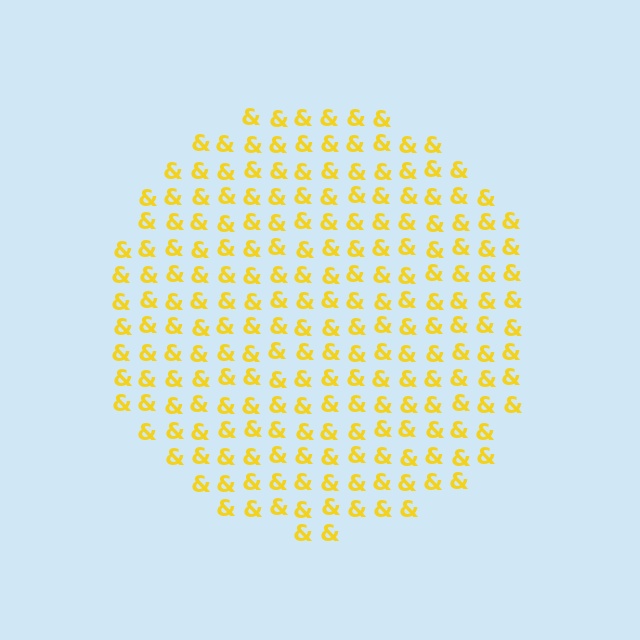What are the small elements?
The small elements are ampersands.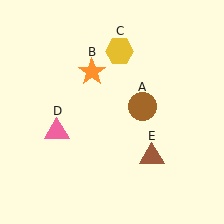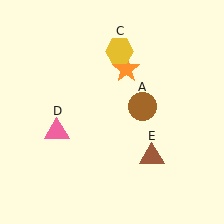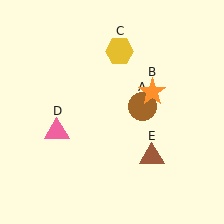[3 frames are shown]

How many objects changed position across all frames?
1 object changed position: orange star (object B).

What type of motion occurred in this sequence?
The orange star (object B) rotated clockwise around the center of the scene.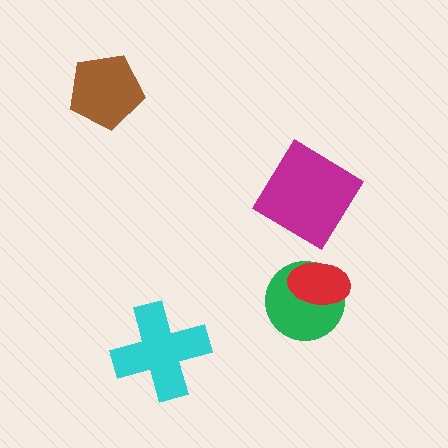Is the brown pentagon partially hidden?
No, no other shape covers it.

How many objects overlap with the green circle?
1 object overlaps with the green circle.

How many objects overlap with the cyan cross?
0 objects overlap with the cyan cross.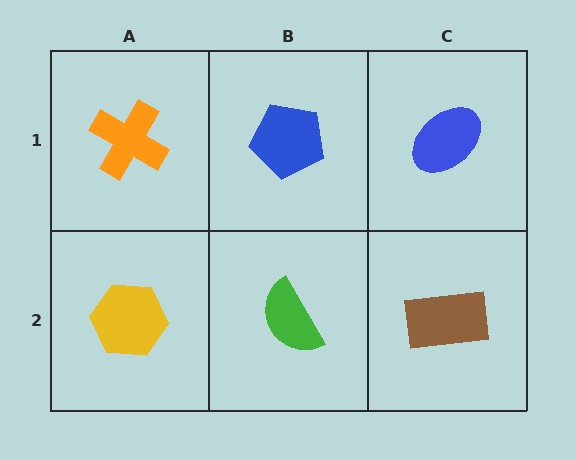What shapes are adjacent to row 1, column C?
A brown rectangle (row 2, column C), a blue pentagon (row 1, column B).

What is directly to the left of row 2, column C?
A green semicircle.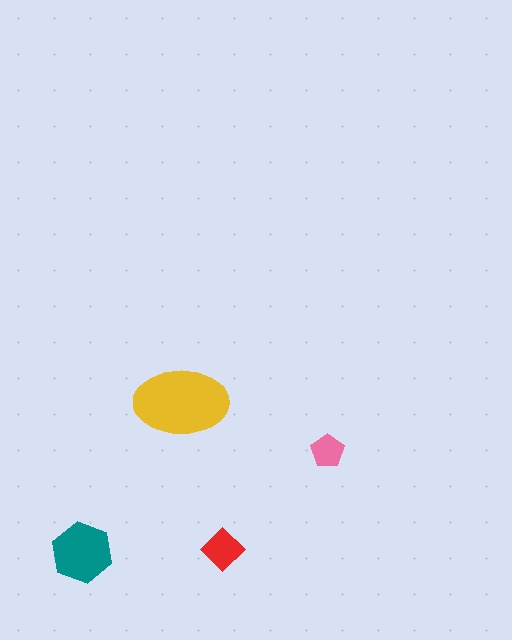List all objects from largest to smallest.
The yellow ellipse, the teal hexagon, the red diamond, the pink pentagon.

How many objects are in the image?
There are 4 objects in the image.